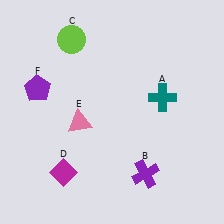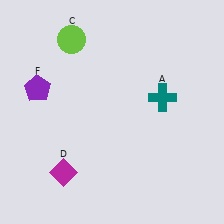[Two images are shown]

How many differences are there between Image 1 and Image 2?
There are 2 differences between the two images.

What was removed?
The pink triangle (E), the purple cross (B) were removed in Image 2.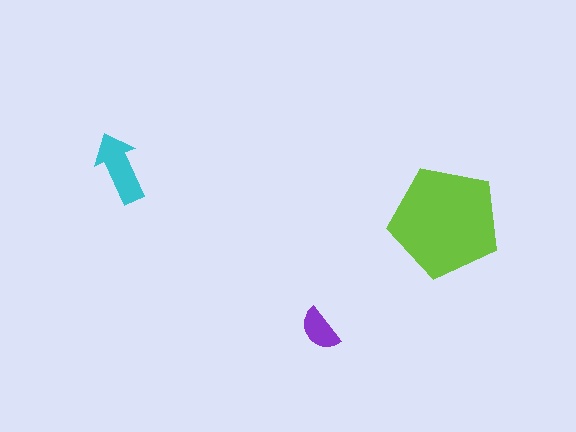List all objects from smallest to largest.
The purple semicircle, the cyan arrow, the lime pentagon.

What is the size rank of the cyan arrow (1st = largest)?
2nd.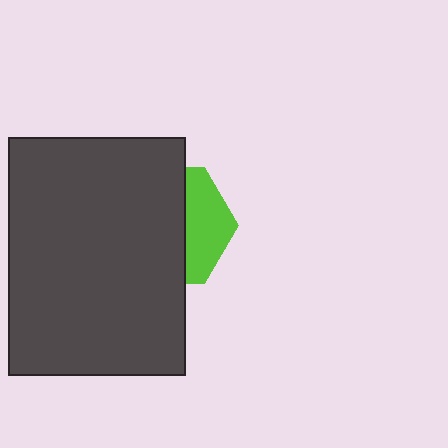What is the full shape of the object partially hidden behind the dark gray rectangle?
The partially hidden object is a lime hexagon.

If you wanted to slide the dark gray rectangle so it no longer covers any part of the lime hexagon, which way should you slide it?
Slide it left — that is the most direct way to separate the two shapes.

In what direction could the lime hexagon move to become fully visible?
The lime hexagon could move right. That would shift it out from behind the dark gray rectangle entirely.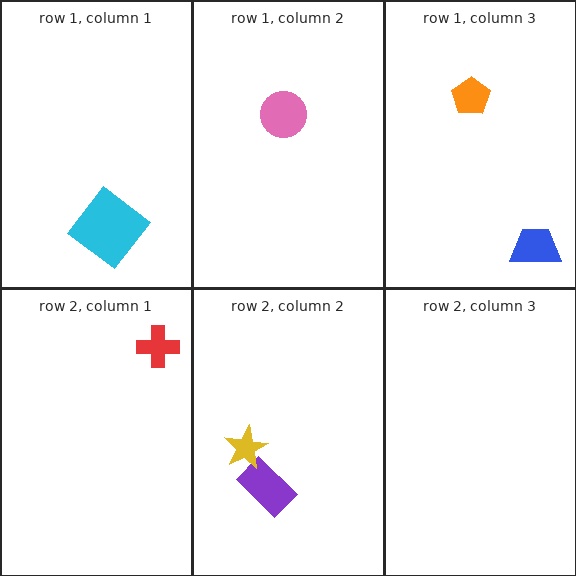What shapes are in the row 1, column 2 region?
The pink circle.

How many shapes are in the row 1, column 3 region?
2.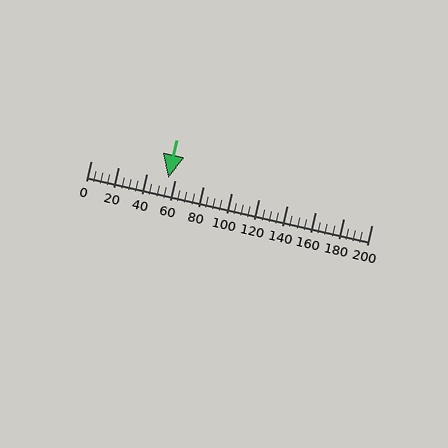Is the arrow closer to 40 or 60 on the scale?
The arrow is closer to 60.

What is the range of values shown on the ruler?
The ruler shows values from 0 to 200.